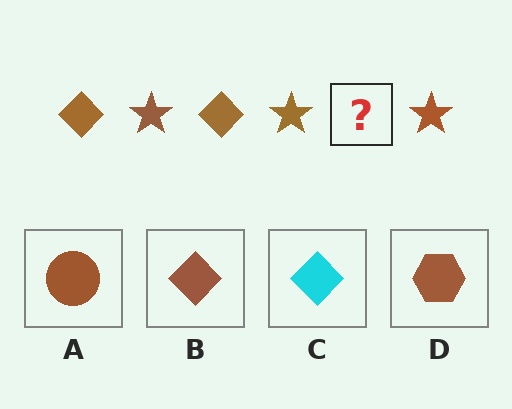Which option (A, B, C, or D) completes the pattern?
B.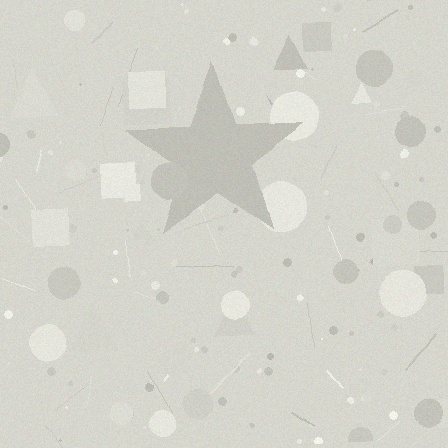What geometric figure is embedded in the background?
A star is embedded in the background.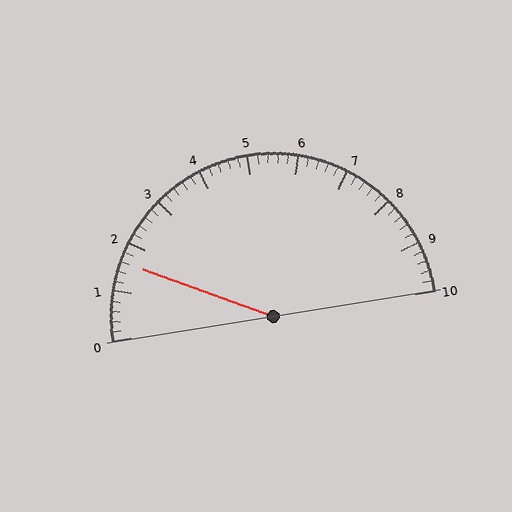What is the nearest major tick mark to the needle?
The nearest major tick mark is 2.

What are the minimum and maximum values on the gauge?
The gauge ranges from 0 to 10.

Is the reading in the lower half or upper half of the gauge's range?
The reading is in the lower half of the range (0 to 10).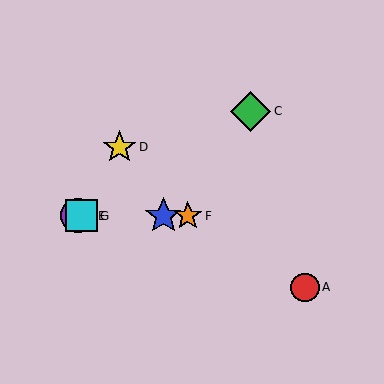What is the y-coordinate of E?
Object E is at y≈216.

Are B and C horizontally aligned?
No, B is at y≈216 and C is at y≈111.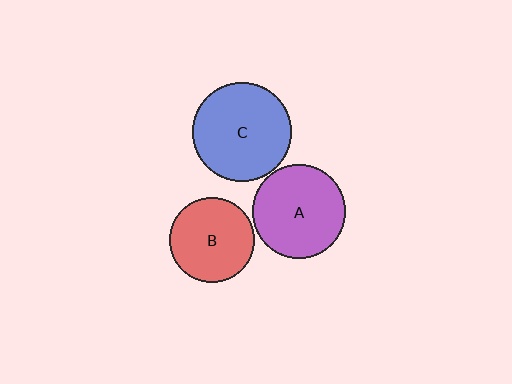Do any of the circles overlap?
No, none of the circles overlap.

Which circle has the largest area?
Circle C (blue).